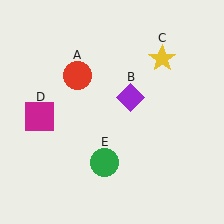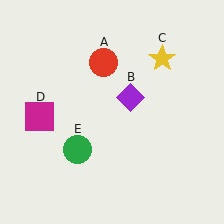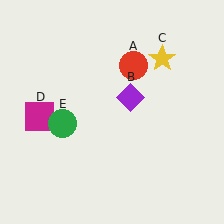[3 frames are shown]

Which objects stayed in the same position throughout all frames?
Purple diamond (object B) and yellow star (object C) and magenta square (object D) remained stationary.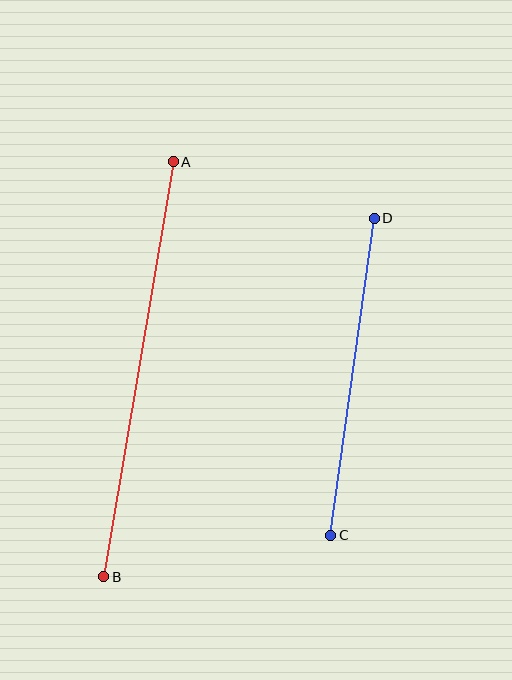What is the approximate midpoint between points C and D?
The midpoint is at approximately (353, 377) pixels.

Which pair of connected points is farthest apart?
Points A and B are farthest apart.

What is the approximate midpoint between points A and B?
The midpoint is at approximately (138, 369) pixels.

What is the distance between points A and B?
The distance is approximately 421 pixels.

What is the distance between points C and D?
The distance is approximately 320 pixels.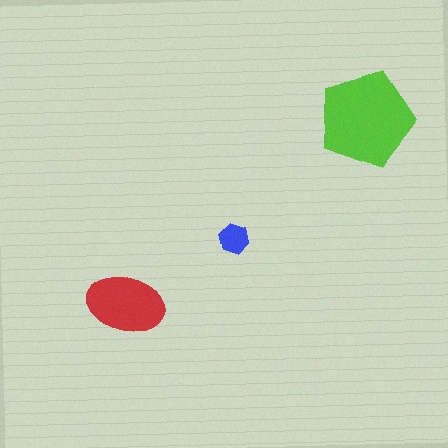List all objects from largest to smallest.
The lime pentagon, the red ellipse, the blue hexagon.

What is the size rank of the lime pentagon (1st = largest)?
1st.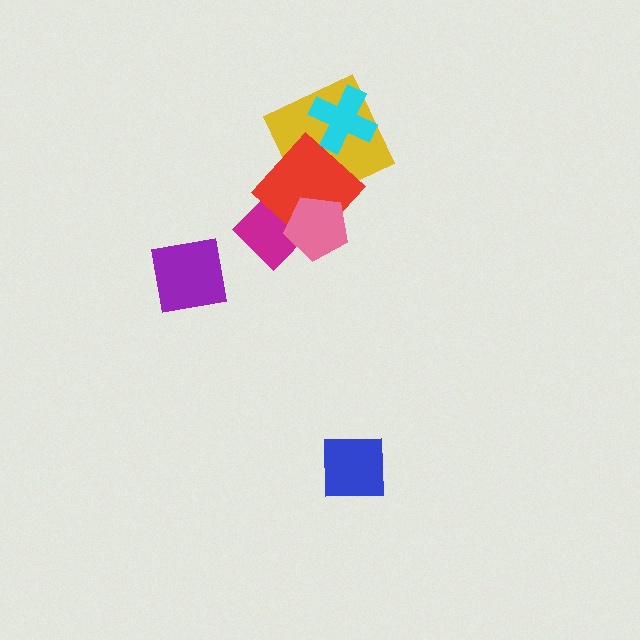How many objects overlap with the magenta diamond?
2 objects overlap with the magenta diamond.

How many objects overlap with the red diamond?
3 objects overlap with the red diamond.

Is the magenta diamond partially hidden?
Yes, it is partially covered by another shape.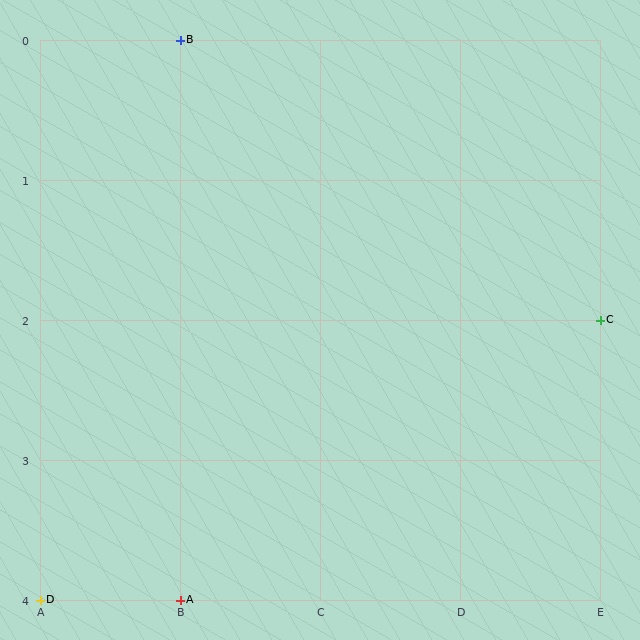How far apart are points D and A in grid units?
Points D and A are 1 column apart.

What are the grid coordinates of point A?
Point A is at grid coordinates (B, 4).